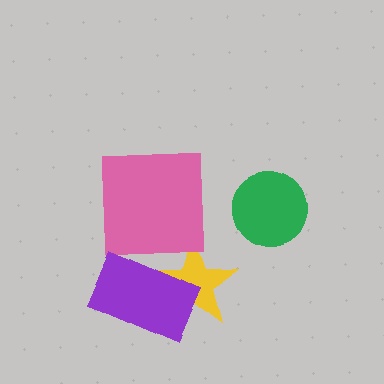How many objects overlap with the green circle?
0 objects overlap with the green circle.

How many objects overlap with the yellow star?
1 object overlaps with the yellow star.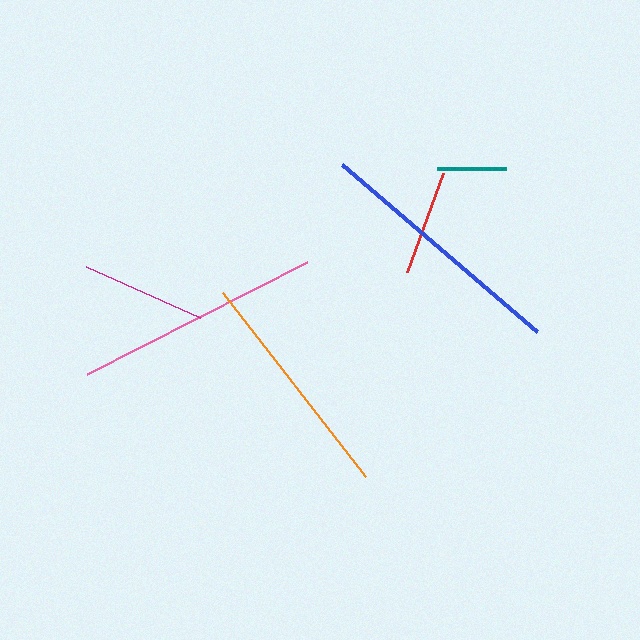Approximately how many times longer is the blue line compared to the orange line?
The blue line is approximately 1.1 times the length of the orange line.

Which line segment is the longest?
The blue line is the longest at approximately 257 pixels.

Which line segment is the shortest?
The teal line is the shortest at approximately 69 pixels.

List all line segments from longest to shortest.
From longest to shortest: blue, pink, orange, magenta, red, teal.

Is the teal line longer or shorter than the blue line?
The blue line is longer than the teal line.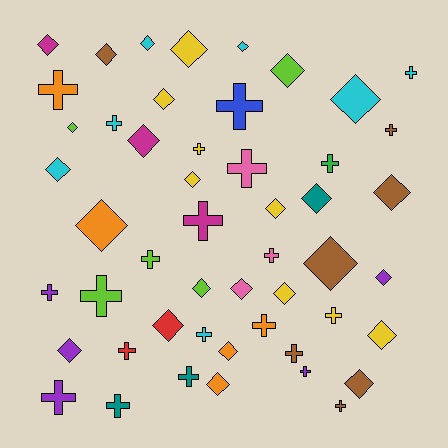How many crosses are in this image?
There are 23 crosses.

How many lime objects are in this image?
There are 5 lime objects.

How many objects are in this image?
There are 50 objects.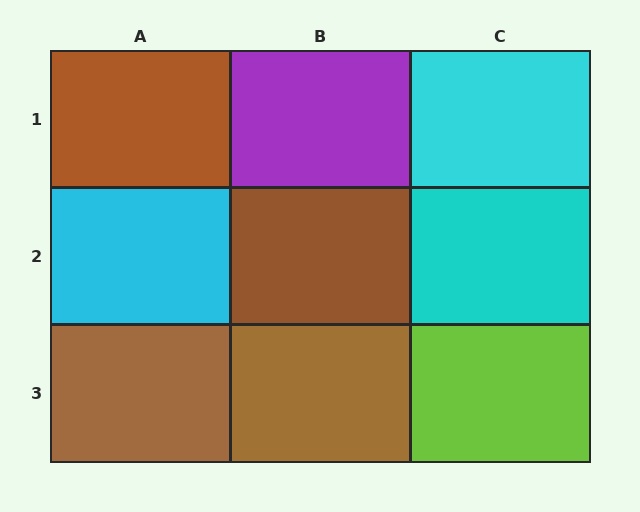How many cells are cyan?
3 cells are cyan.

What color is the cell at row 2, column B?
Brown.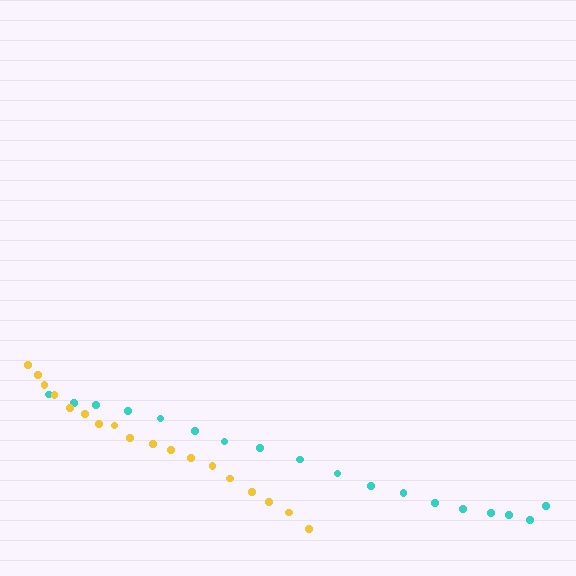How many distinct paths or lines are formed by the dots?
There are 2 distinct paths.